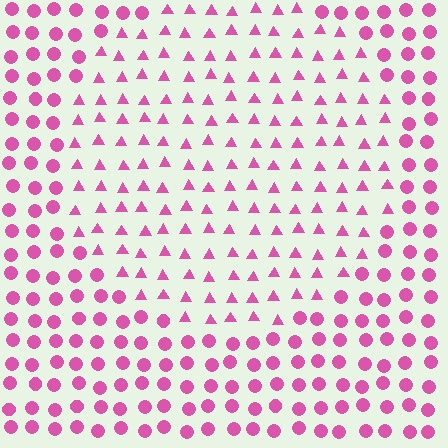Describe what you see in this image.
The image is filled with small pink elements arranged in a uniform grid. A circle-shaped region contains triangles, while the surrounding area contains circles. The boundary is defined purely by the change in element shape.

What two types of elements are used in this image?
The image uses triangles inside the circle region and circles outside it.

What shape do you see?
I see a circle.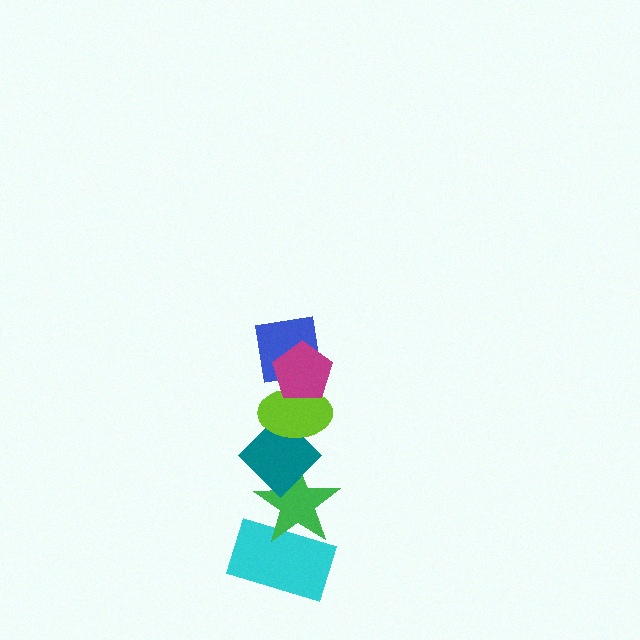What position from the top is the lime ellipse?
The lime ellipse is 3rd from the top.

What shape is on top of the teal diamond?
The lime ellipse is on top of the teal diamond.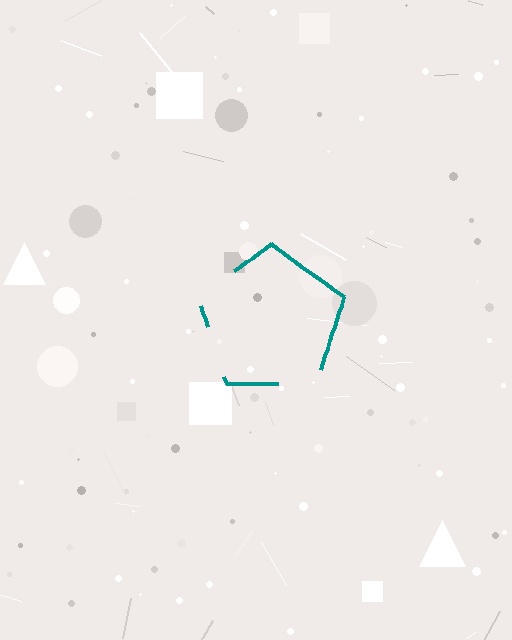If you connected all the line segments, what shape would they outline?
They would outline a pentagon.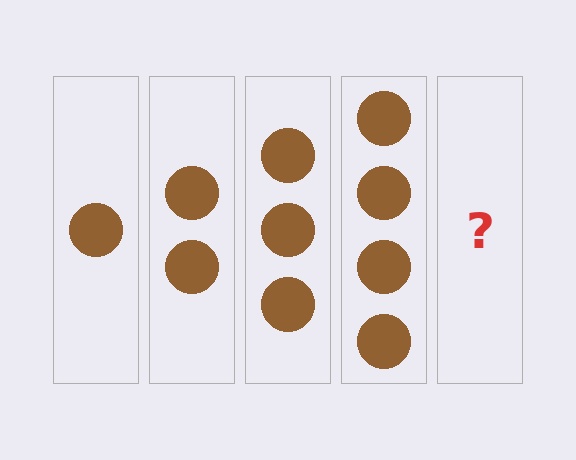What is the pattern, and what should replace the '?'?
The pattern is that each step adds one more circle. The '?' should be 5 circles.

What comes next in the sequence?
The next element should be 5 circles.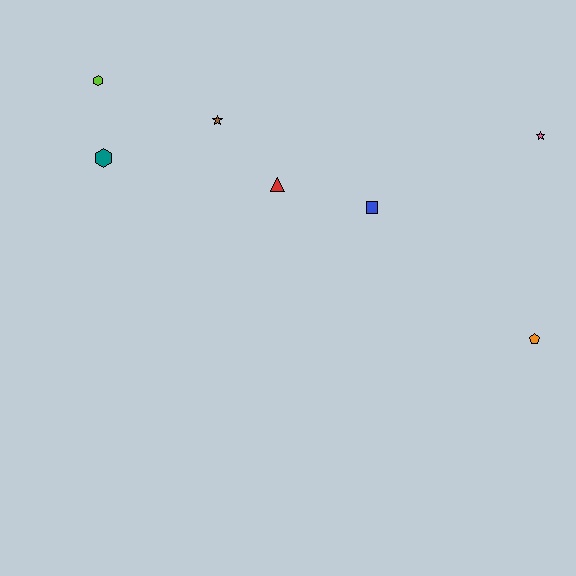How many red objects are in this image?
There is 1 red object.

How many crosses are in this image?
There are no crosses.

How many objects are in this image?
There are 7 objects.